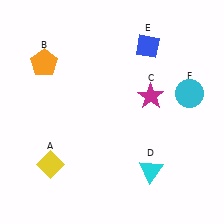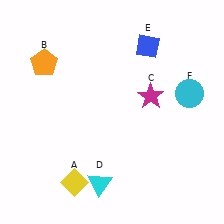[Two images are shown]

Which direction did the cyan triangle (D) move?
The cyan triangle (D) moved left.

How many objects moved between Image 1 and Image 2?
2 objects moved between the two images.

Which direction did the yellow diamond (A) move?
The yellow diamond (A) moved right.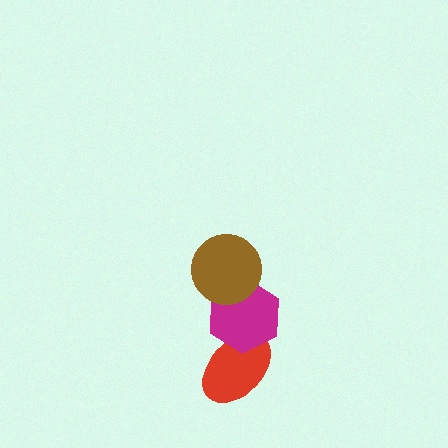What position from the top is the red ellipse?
The red ellipse is 3rd from the top.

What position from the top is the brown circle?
The brown circle is 1st from the top.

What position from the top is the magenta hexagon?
The magenta hexagon is 2nd from the top.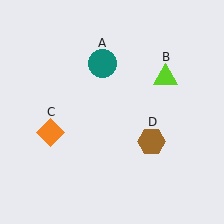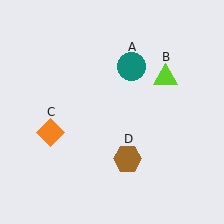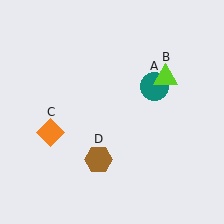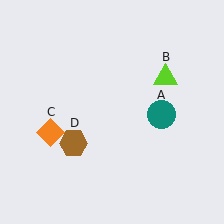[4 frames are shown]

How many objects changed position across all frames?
2 objects changed position: teal circle (object A), brown hexagon (object D).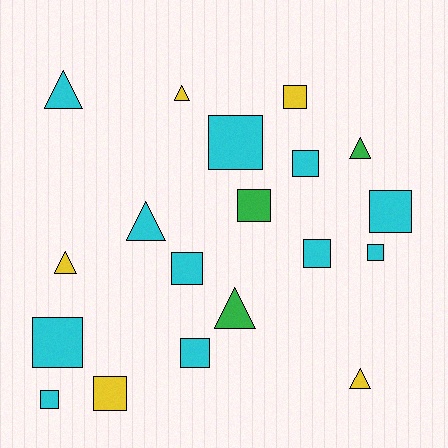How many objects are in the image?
There are 19 objects.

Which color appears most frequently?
Cyan, with 11 objects.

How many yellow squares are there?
There are 2 yellow squares.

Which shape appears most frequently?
Square, with 12 objects.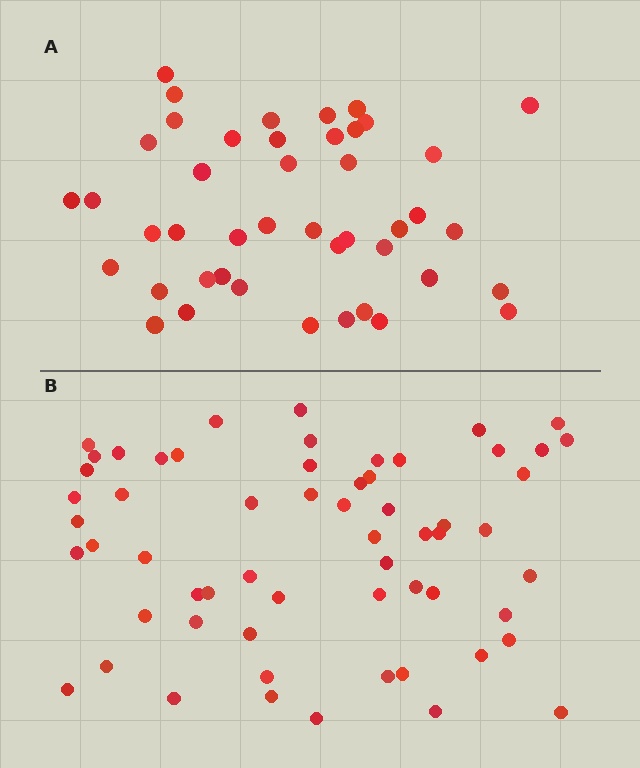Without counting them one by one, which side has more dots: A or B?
Region B (the bottom region) has more dots.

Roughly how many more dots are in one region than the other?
Region B has approximately 15 more dots than region A.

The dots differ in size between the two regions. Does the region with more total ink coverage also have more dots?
No. Region A has more total ink coverage because its dots are larger, but region B actually contains more individual dots. Total area can be misleading — the number of items is what matters here.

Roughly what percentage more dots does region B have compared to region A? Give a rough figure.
About 35% more.